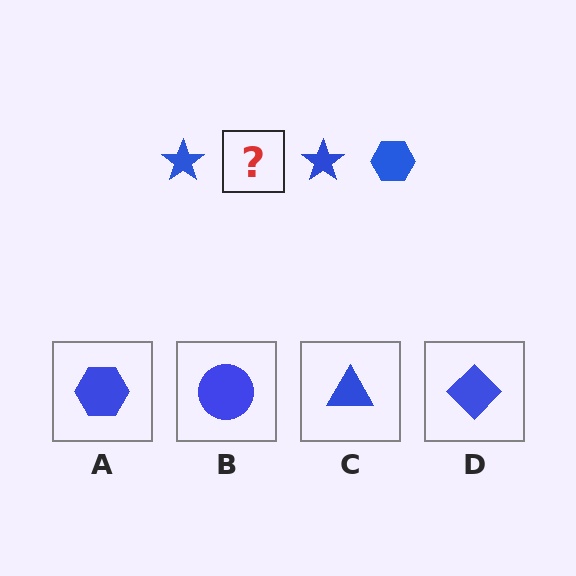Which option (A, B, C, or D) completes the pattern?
A.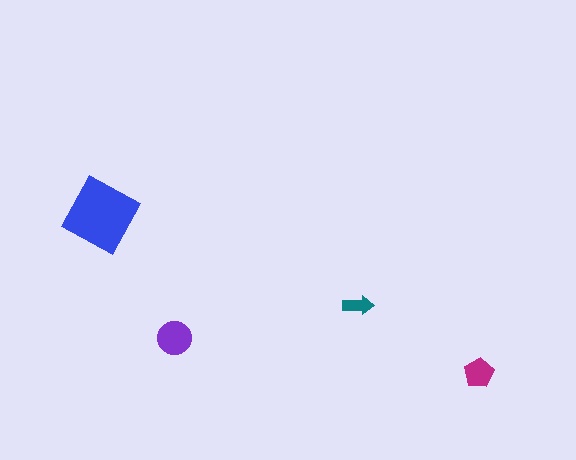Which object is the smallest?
The teal arrow.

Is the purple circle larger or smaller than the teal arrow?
Larger.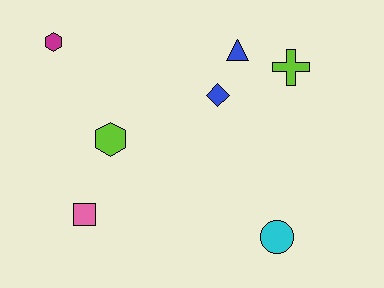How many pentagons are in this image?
There are no pentagons.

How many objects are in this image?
There are 7 objects.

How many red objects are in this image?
There are no red objects.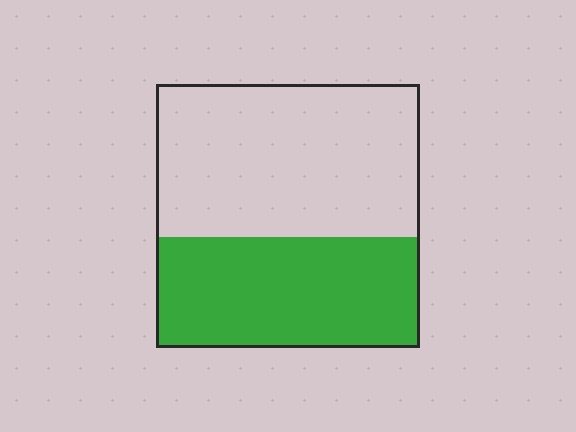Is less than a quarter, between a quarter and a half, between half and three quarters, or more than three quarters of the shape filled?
Between a quarter and a half.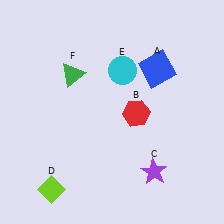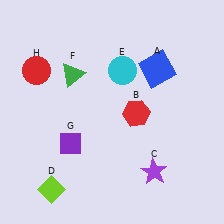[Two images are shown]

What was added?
A purple diamond (G), a red circle (H) were added in Image 2.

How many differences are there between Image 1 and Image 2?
There are 2 differences between the two images.